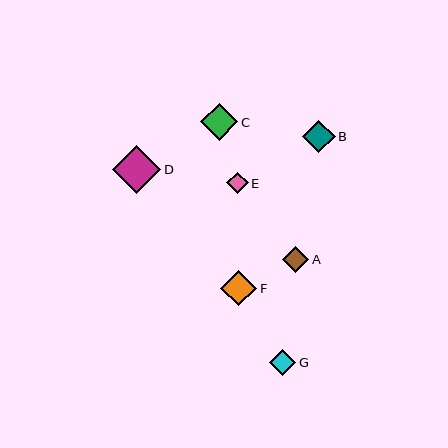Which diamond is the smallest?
Diamond E is the smallest with a size of approximately 21 pixels.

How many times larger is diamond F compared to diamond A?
Diamond F is approximately 1.4 times the size of diamond A.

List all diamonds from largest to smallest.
From largest to smallest: D, C, F, B, G, A, E.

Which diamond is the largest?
Diamond D is the largest with a size of approximately 48 pixels.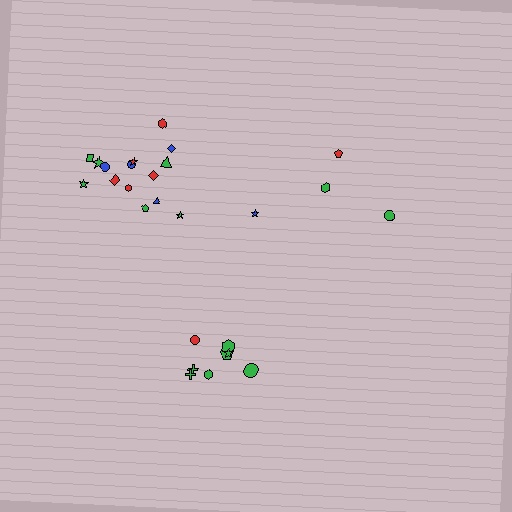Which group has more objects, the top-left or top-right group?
The top-left group.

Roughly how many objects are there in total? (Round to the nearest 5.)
Roughly 25 objects in total.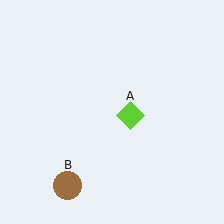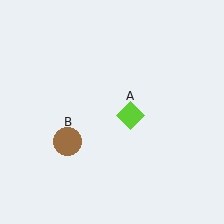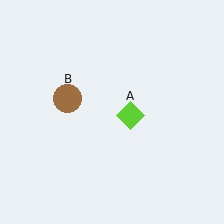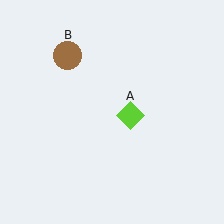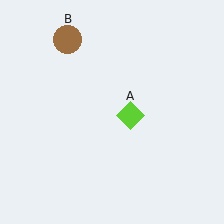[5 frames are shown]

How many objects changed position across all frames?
1 object changed position: brown circle (object B).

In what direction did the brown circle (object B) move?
The brown circle (object B) moved up.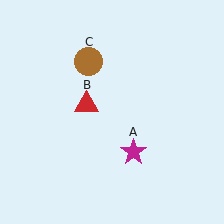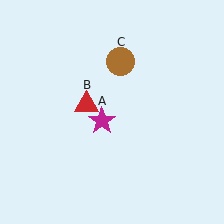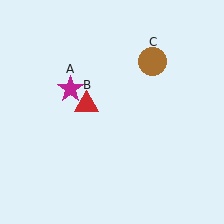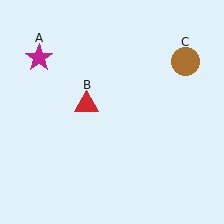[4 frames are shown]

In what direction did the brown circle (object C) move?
The brown circle (object C) moved right.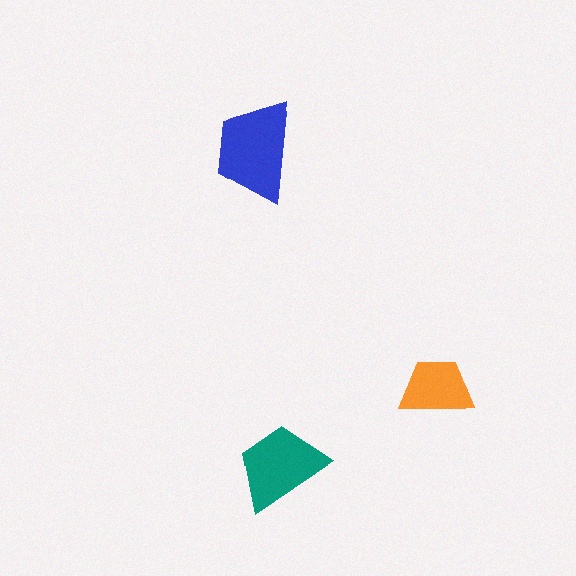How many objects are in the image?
There are 3 objects in the image.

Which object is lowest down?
The teal trapezoid is bottommost.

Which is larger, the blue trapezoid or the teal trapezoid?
The blue one.